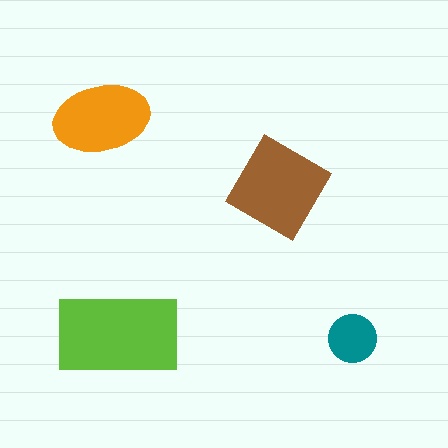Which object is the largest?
The lime rectangle.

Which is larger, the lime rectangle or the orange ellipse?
The lime rectangle.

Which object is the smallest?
The teal circle.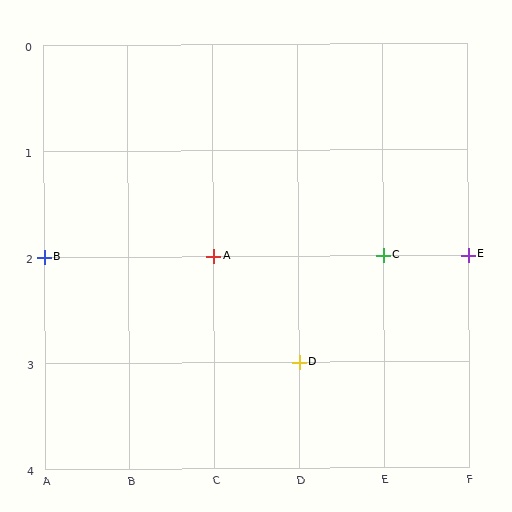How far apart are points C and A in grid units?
Points C and A are 2 columns apart.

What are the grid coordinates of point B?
Point B is at grid coordinates (A, 2).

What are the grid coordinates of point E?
Point E is at grid coordinates (F, 2).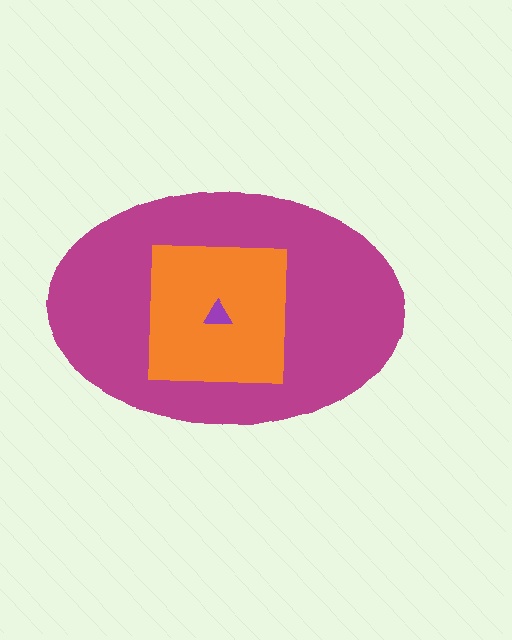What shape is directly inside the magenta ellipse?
The orange square.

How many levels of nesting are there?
3.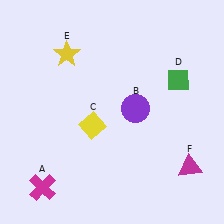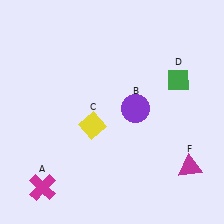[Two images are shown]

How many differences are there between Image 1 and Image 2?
There is 1 difference between the two images.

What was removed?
The yellow star (E) was removed in Image 2.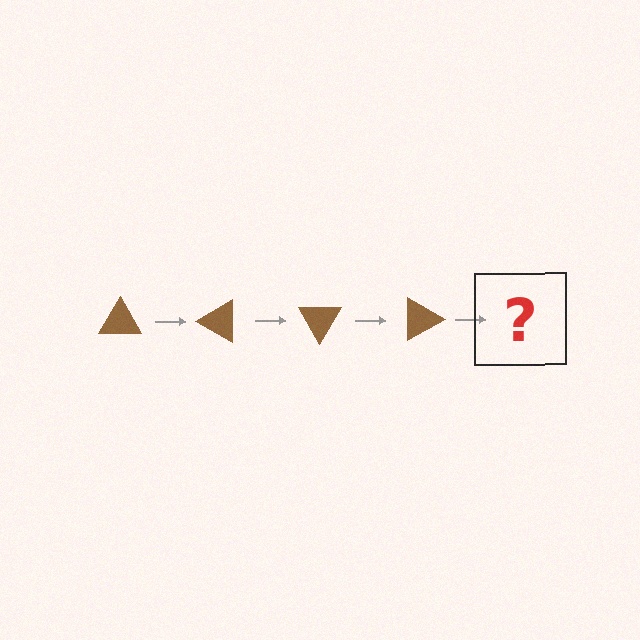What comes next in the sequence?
The next element should be a brown triangle rotated 120 degrees.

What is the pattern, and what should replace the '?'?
The pattern is that the triangle rotates 30 degrees each step. The '?' should be a brown triangle rotated 120 degrees.